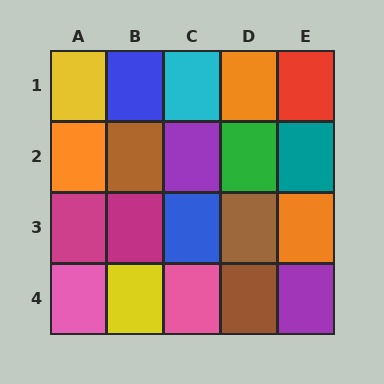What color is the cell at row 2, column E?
Teal.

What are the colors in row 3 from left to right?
Magenta, magenta, blue, brown, orange.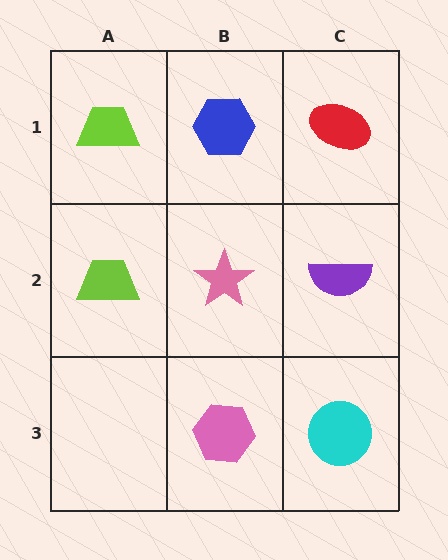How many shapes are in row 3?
2 shapes.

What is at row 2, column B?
A pink star.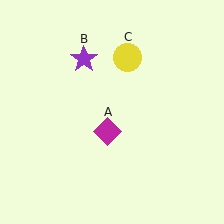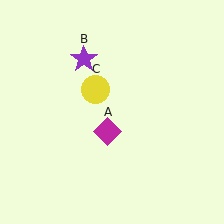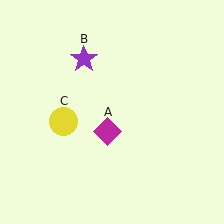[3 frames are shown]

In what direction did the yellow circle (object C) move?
The yellow circle (object C) moved down and to the left.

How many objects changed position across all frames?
1 object changed position: yellow circle (object C).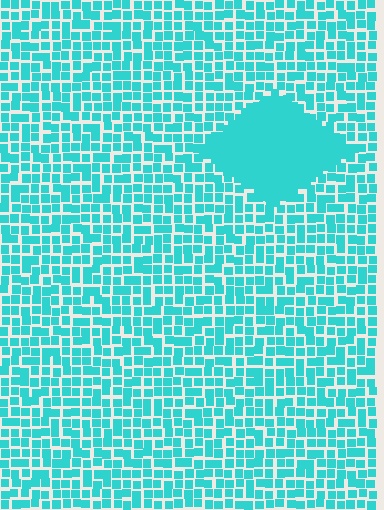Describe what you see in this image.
The image contains small cyan elements arranged at two different densities. A diamond-shaped region is visible where the elements are more densely packed than the surrounding area.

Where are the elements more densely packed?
The elements are more densely packed inside the diamond boundary.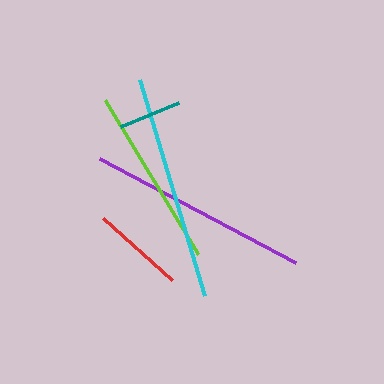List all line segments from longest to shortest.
From longest to shortest: cyan, purple, lime, red, teal.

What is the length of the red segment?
The red segment is approximately 92 pixels long.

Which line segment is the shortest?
The teal line is the shortest at approximately 62 pixels.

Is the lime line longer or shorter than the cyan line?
The cyan line is longer than the lime line.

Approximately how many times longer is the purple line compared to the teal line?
The purple line is approximately 3.6 times the length of the teal line.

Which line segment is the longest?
The cyan line is the longest at approximately 226 pixels.